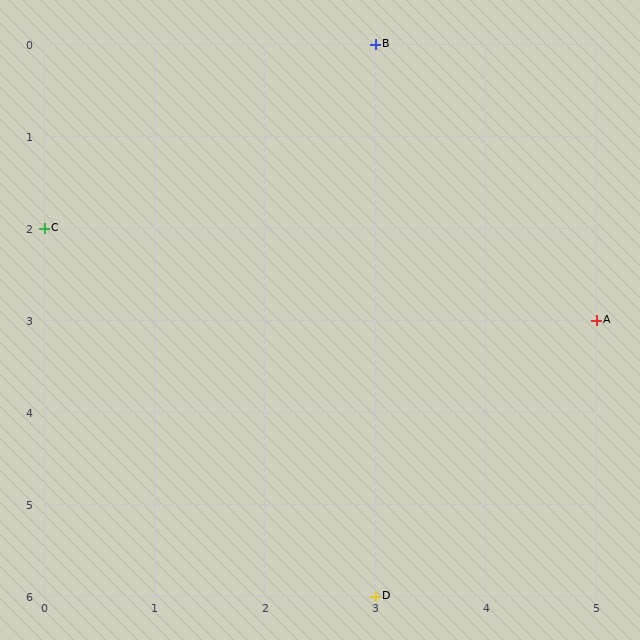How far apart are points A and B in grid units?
Points A and B are 2 columns and 3 rows apart (about 3.6 grid units diagonally).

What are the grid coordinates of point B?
Point B is at grid coordinates (3, 0).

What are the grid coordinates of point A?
Point A is at grid coordinates (5, 3).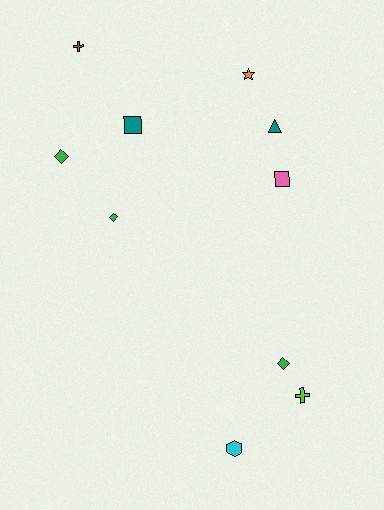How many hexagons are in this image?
There is 1 hexagon.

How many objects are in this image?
There are 10 objects.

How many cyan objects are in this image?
There is 1 cyan object.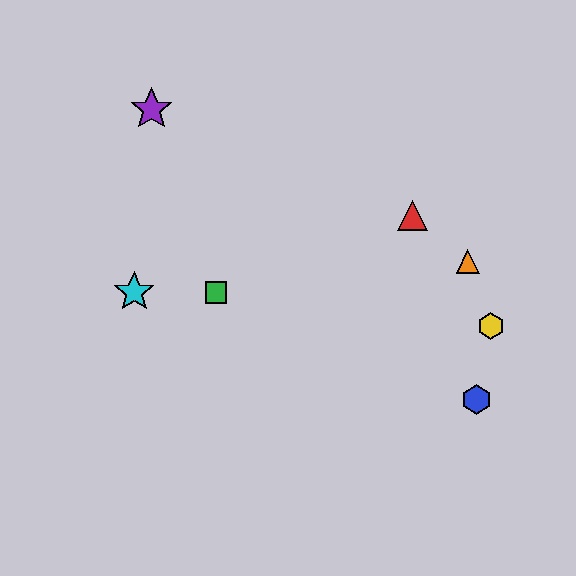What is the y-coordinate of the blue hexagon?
The blue hexagon is at y≈399.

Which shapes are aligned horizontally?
The green square, the cyan star are aligned horizontally.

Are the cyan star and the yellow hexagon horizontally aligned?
No, the cyan star is at y≈292 and the yellow hexagon is at y≈326.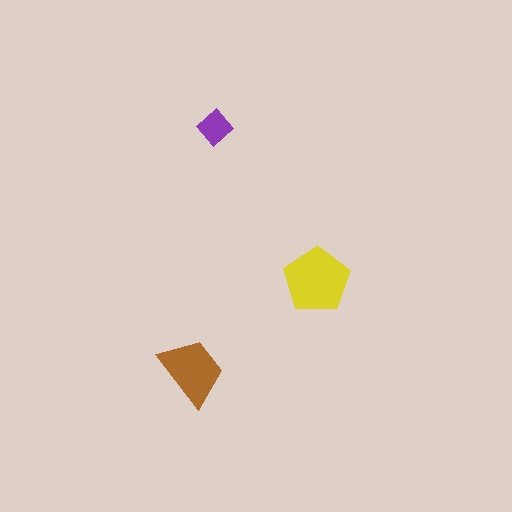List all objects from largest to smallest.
The yellow pentagon, the brown trapezoid, the purple diamond.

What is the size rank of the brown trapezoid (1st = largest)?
2nd.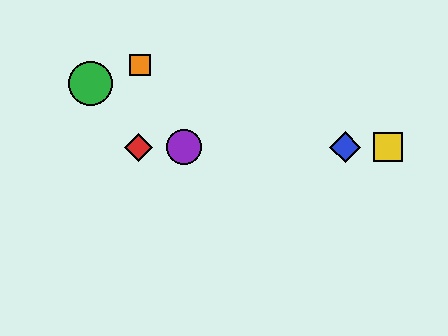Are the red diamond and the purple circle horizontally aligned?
Yes, both are at y≈147.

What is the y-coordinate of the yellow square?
The yellow square is at y≈147.